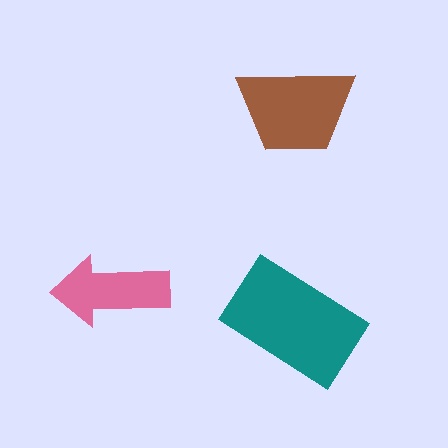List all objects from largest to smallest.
The teal rectangle, the brown trapezoid, the pink arrow.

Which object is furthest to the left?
The pink arrow is leftmost.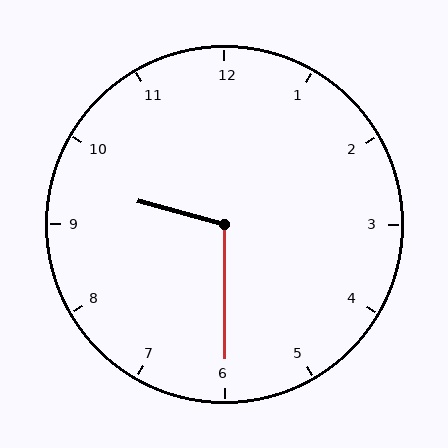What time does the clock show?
9:30.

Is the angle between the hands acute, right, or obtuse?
It is obtuse.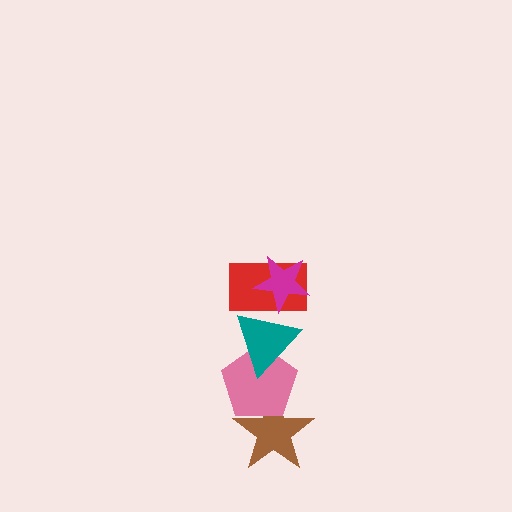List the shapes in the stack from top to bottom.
From top to bottom: the magenta star, the red rectangle, the teal triangle, the pink pentagon, the brown star.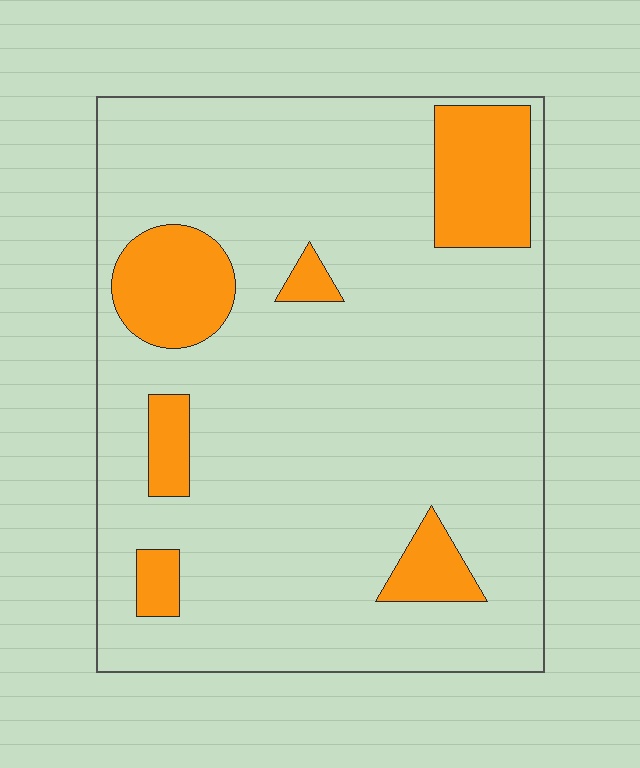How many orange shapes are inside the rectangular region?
6.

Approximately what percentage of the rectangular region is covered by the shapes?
Approximately 15%.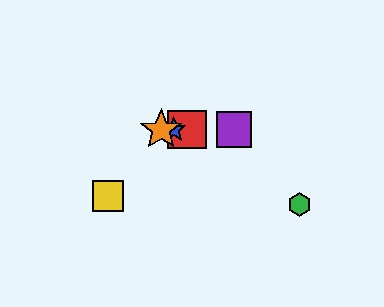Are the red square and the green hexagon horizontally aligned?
No, the red square is at y≈130 and the green hexagon is at y≈205.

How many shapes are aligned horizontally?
4 shapes (the red square, the blue star, the purple square, the orange star) are aligned horizontally.